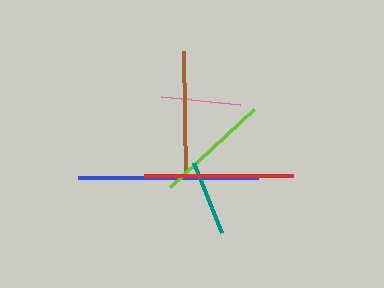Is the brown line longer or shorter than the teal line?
The brown line is longer than the teal line.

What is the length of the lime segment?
The lime segment is approximately 115 pixels long.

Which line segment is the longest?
The blue line is the longest at approximately 180 pixels.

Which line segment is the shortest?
The teal line is the shortest at approximately 75 pixels.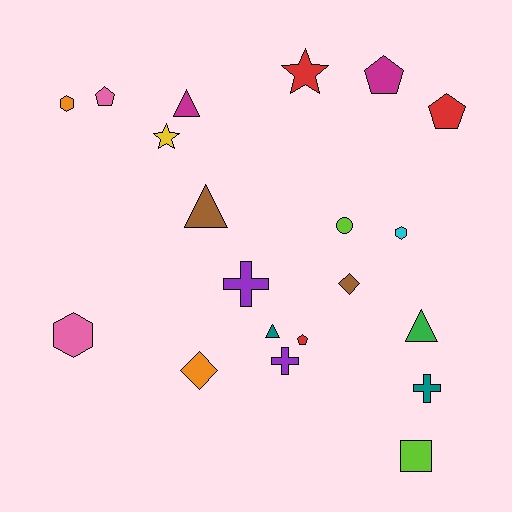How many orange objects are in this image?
There are 2 orange objects.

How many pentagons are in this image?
There are 4 pentagons.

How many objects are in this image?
There are 20 objects.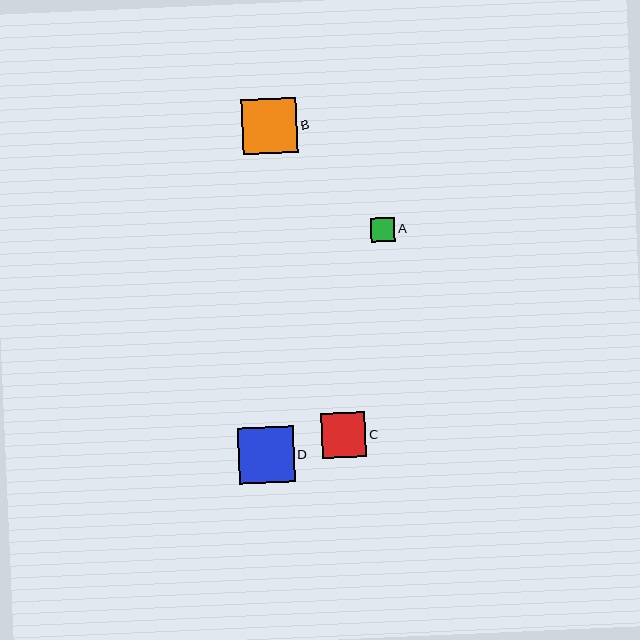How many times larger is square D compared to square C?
Square D is approximately 1.2 times the size of square C.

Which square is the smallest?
Square A is the smallest with a size of approximately 24 pixels.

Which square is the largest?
Square D is the largest with a size of approximately 56 pixels.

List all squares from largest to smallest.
From largest to smallest: D, B, C, A.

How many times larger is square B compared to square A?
Square B is approximately 2.3 times the size of square A.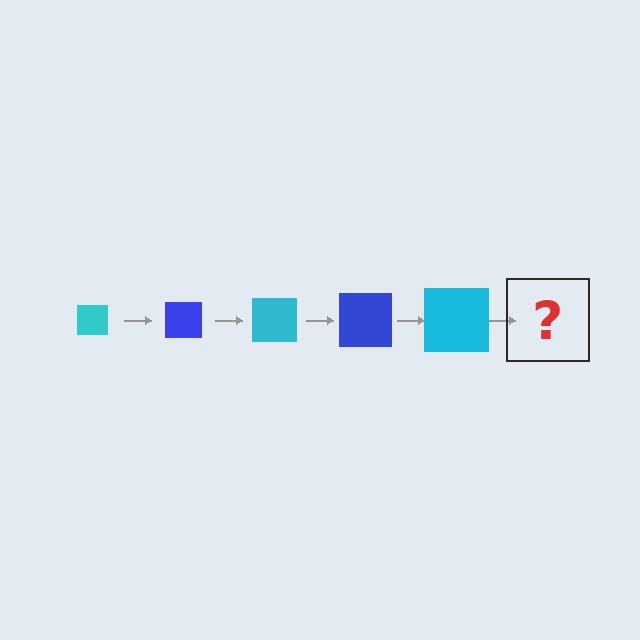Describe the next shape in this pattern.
It should be a blue square, larger than the previous one.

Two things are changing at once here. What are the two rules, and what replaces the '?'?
The two rules are that the square grows larger each step and the color cycles through cyan and blue. The '?' should be a blue square, larger than the previous one.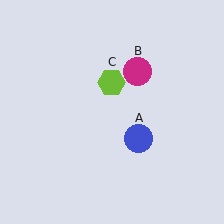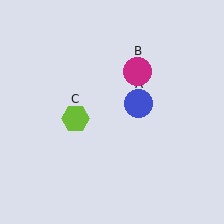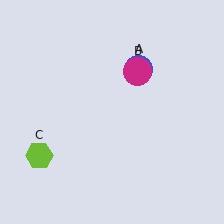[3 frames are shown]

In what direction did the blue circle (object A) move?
The blue circle (object A) moved up.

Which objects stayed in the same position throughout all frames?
Magenta circle (object B) remained stationary.